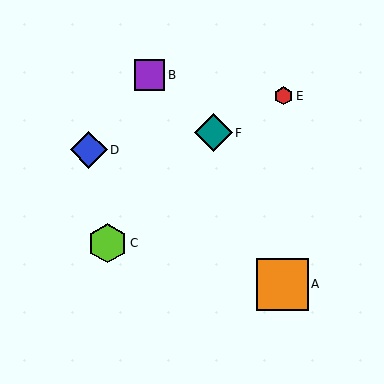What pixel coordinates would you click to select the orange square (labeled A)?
Click at (282, 284) to select the orange square A.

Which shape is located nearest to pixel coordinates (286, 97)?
The red hexagon (labeled E) at (284, 96) is nearest to that location.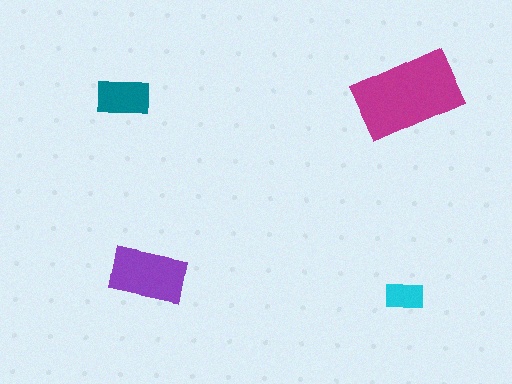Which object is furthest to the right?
The cyan rectangle is rightmost.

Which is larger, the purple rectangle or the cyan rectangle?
The purple one.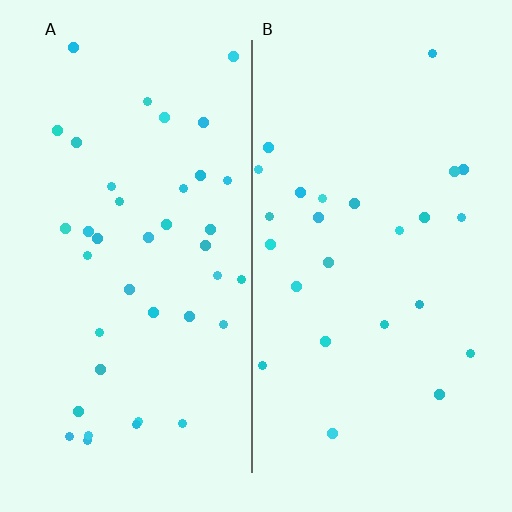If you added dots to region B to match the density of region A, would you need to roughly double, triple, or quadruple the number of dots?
Approximately double.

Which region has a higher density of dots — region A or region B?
A (the left).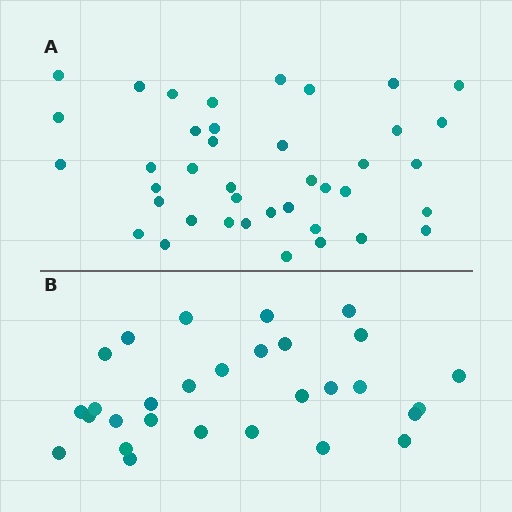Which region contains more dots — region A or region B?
Region A (the top region) has more dots.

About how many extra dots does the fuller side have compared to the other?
Region A has roughly 12 or so more dots than region B.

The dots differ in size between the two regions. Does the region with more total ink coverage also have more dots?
No. Region B has more total ink coverage because its dots are larger, but region A actually contains more individual dots. Total area can be misleading — the number of items is what matters here.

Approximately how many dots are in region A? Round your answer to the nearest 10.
About 40 dots.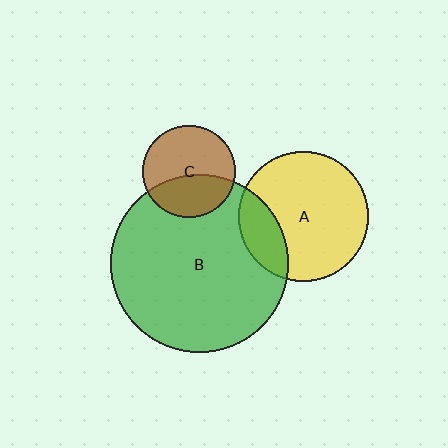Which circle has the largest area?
Circle B (green).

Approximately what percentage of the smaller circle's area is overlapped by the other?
Approximately 20%.